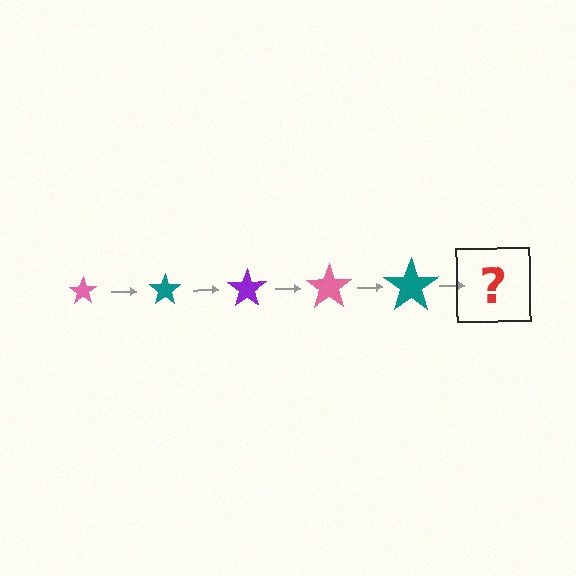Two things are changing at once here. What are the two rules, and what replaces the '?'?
The two rules are that the star grows larger each step and the color cycles through pink, teal, and purple. The '?' should be a purple star, larger than the previous one.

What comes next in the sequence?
The next element should be a purple star, larger than the previous one.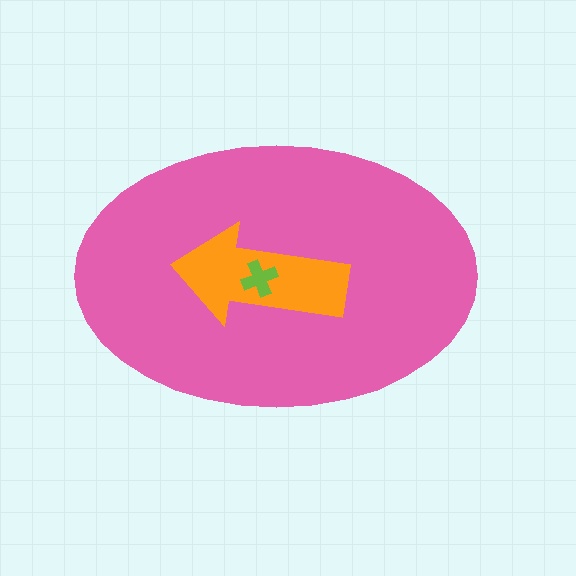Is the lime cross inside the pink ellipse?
Yes.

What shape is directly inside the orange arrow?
The lime cross.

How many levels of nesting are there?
3.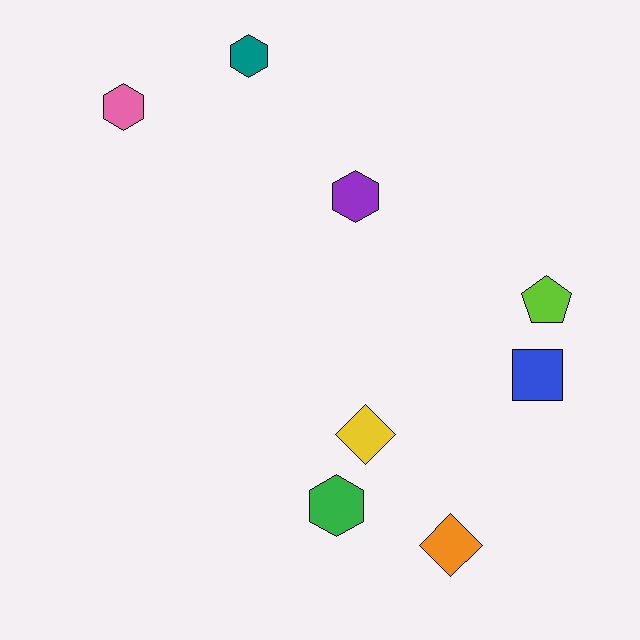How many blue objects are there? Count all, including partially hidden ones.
There is 1 blue object.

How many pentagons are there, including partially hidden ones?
There is 1 pentagon.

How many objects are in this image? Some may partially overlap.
There are 8 objects.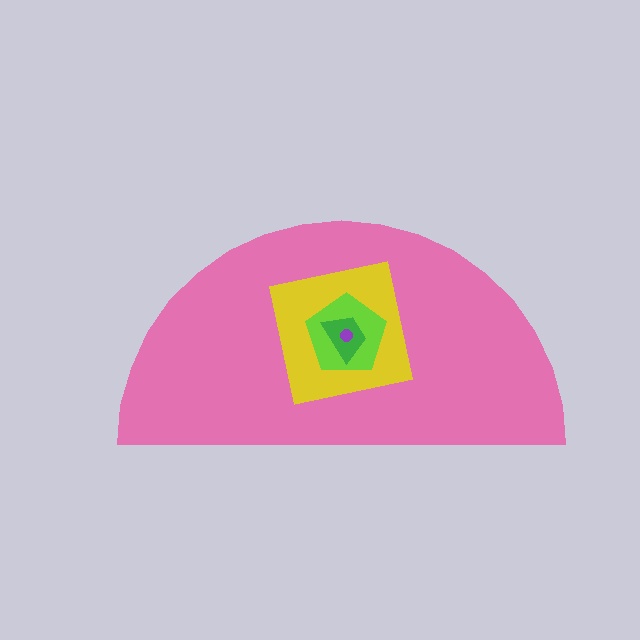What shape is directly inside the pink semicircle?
The yellow square.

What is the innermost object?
The purple circle.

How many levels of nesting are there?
5.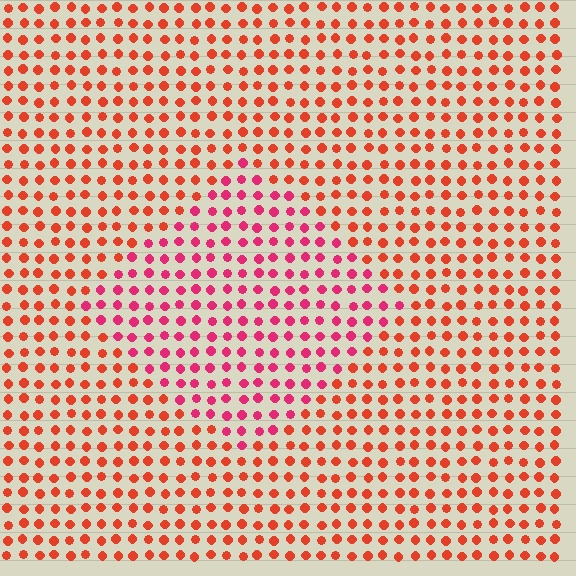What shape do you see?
I see a diamond.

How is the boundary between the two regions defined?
The boundary is defined purely by a slight shift in hue (about 32 degrees). Spacing, size, and orientation are identical on both sides.